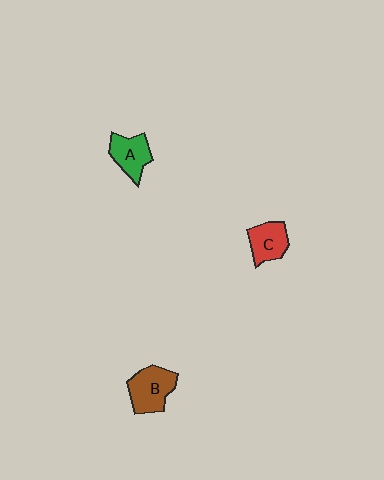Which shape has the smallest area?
Shape C (red).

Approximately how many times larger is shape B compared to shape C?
Approximately 1.3 times.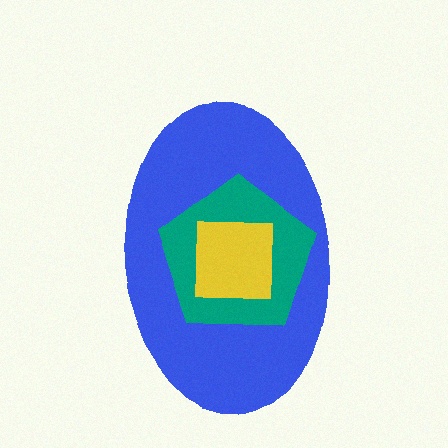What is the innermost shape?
The yellow square.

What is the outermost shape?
The blue ellipse.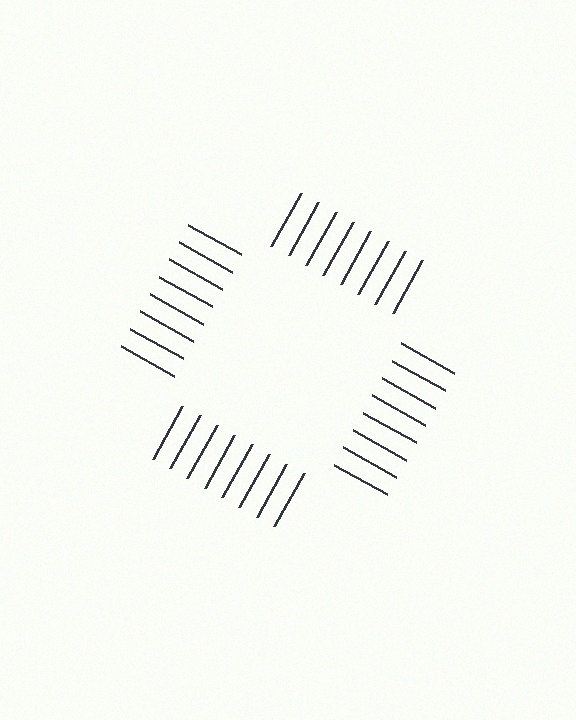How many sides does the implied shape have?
4 sides — the line-ends trace a square.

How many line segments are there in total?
32 — 8 along each of the 4 edges.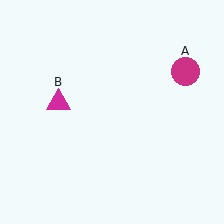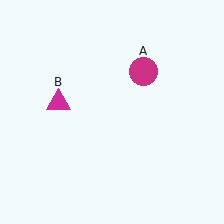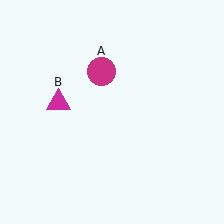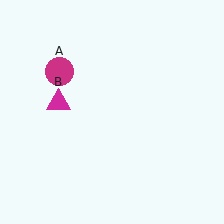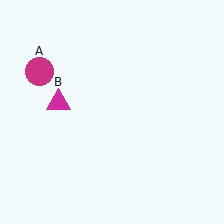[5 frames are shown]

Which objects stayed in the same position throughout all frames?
Magenta triangle (object B) remained stationary.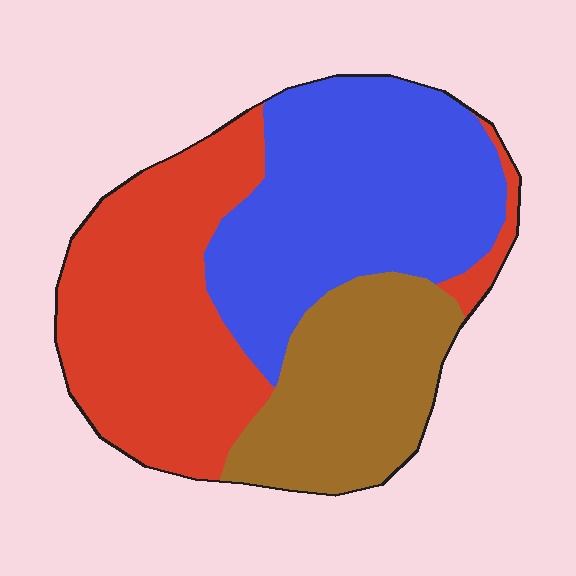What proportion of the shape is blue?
Blue takes up between a third and a half of the shape.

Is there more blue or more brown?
Blue.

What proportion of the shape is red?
Red covers 38% of the shape.